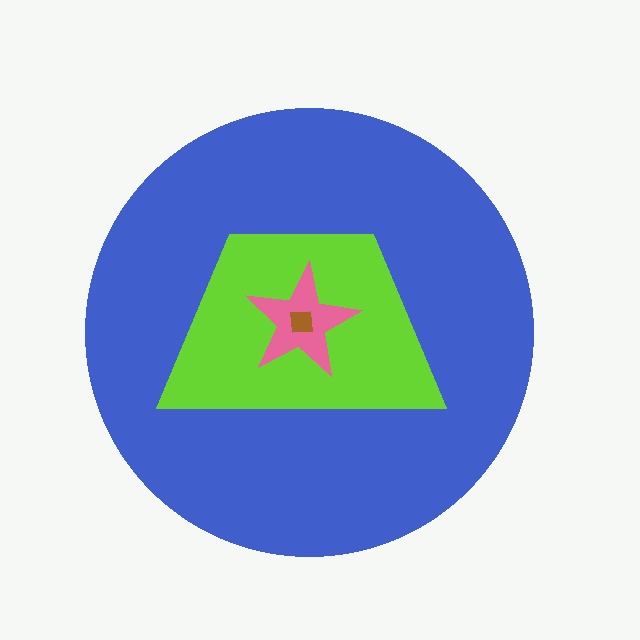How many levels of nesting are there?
4.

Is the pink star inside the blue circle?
Yes.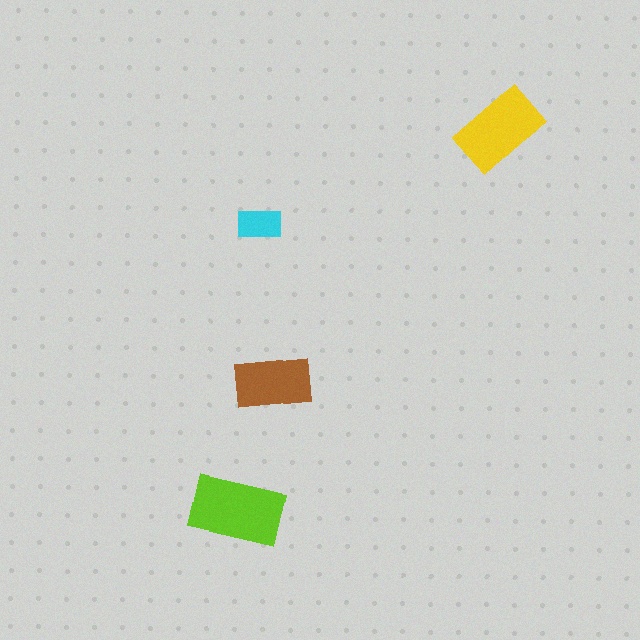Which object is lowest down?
The lime rectangle is bottommost.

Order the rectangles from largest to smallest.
the lime one, the yellow one, the brown one, the cyan one.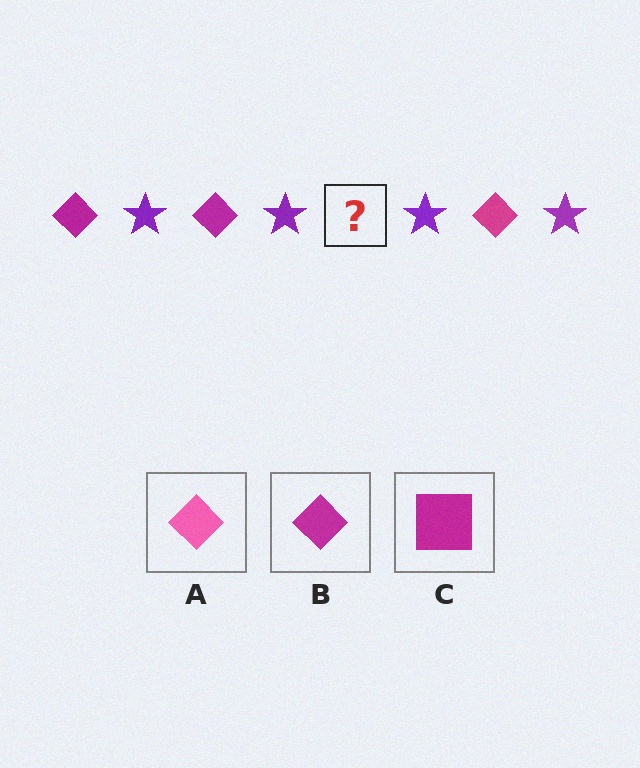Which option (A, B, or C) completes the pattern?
B.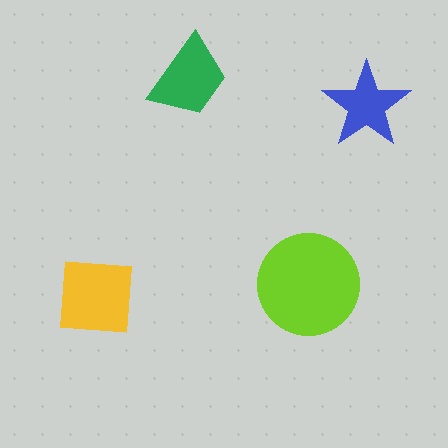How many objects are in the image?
There are 4 objects in the image.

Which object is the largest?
The lime circle.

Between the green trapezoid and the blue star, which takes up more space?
The green trapezoid.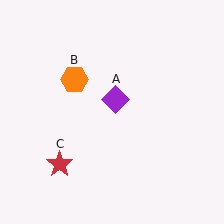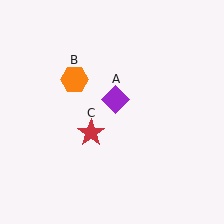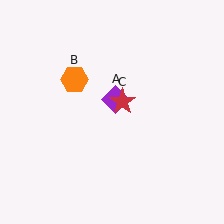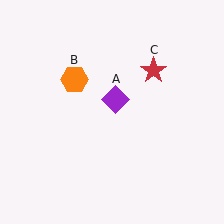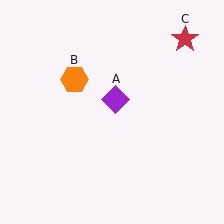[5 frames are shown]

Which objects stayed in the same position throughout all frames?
Purple diamond (object A) and orange hexagon (object B) remained stationary.